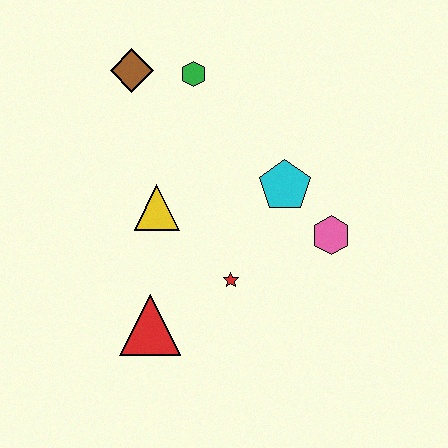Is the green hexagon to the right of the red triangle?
Yes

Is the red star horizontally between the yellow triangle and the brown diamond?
No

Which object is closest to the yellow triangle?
The red star is closest to the yellow triangle.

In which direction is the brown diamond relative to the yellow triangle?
The brown diamond is above the yellow triangle.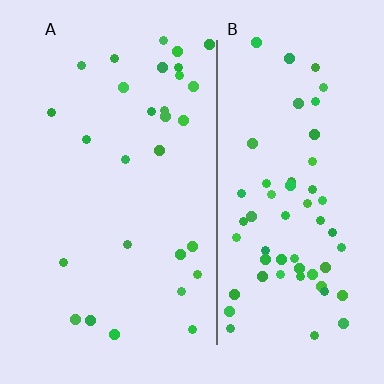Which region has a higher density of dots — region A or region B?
B (the right).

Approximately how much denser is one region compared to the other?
Approximately 2.1× — region B over region A.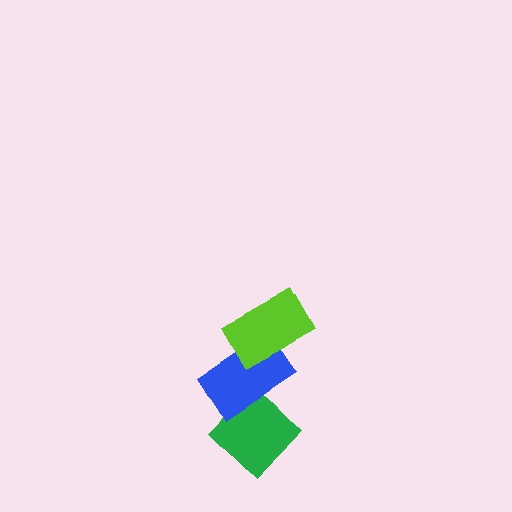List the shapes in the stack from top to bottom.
From top to bottom: the lime rectangle, the blue rectangle, the green diamond.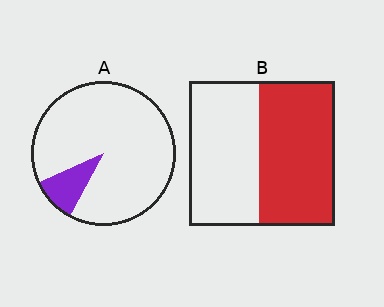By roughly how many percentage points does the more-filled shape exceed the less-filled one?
By roughly 40 percentage points (B over A).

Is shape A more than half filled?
No.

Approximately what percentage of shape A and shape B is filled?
A is approximately 10% and B is approximately 50%.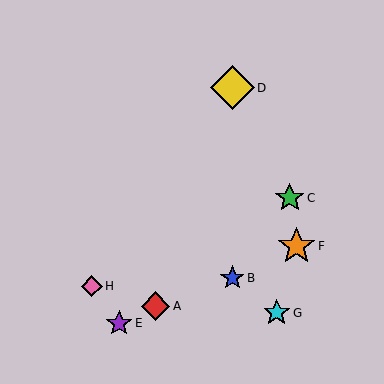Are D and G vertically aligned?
No, D is at x≈232 and G is at x≈277.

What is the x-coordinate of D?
Object D is at x≈232.